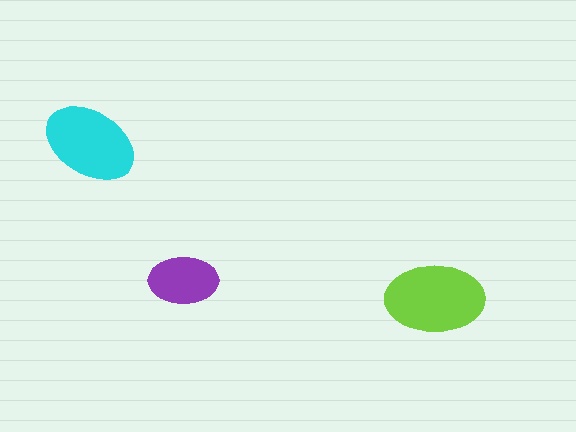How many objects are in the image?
There are 3 objects in the image.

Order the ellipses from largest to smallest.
the lime one, the cyan one, the purple one.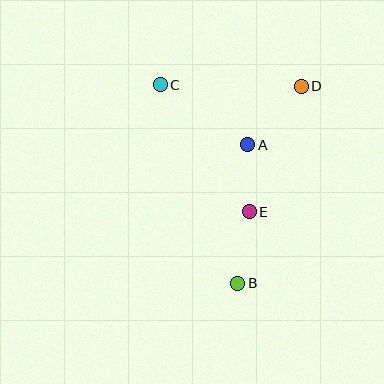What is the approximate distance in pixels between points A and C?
The distance between A and C is approximately 106 pixels.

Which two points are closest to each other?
Points A and E are closest to each other.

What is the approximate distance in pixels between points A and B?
The distance between A and B is approximately 139 pixels.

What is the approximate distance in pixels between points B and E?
The distance between B and E is approximately 72 pixels.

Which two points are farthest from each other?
Points B and C are farthest from each other.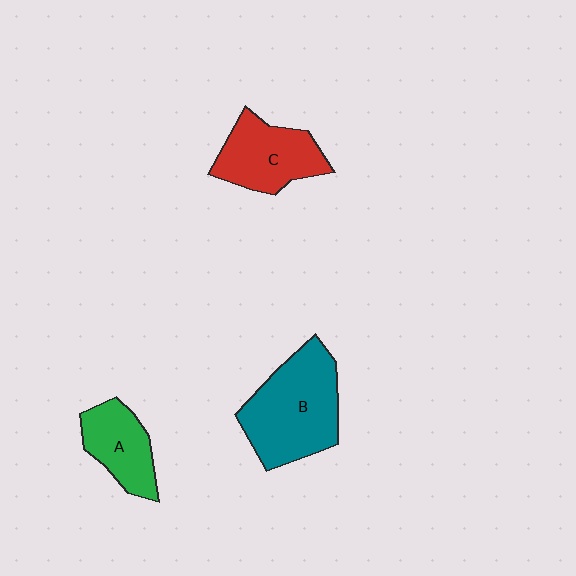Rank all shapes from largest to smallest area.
From largest to smallest: B (teal), C (red), A (green).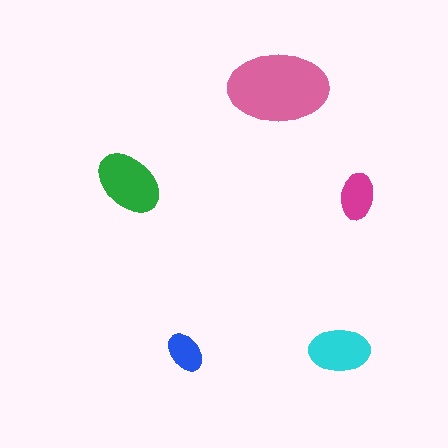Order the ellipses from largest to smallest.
the pink one, the green one, the cyan one, the magenta one, the blue one.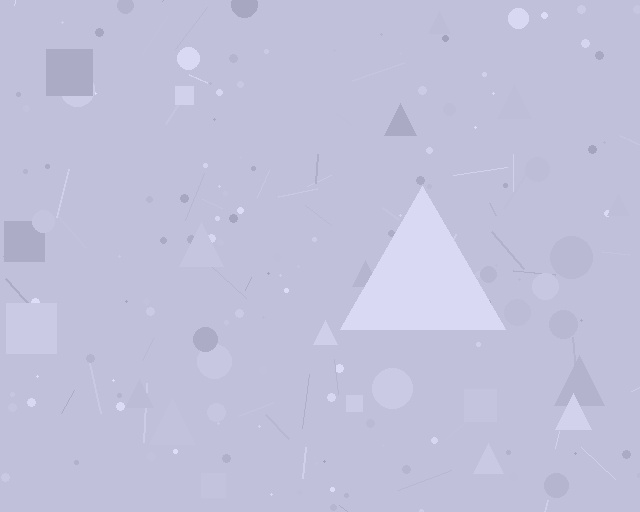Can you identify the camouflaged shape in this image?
The camouflaged shape is a triangle.